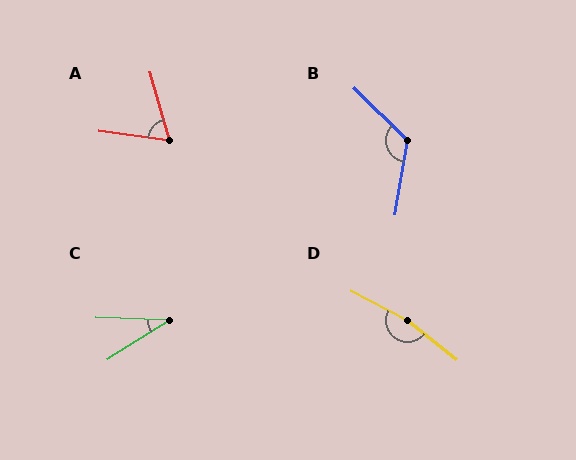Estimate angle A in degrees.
Approximately 66 degrees.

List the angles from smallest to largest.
C (34°), A (66°), B (125°), D (169°).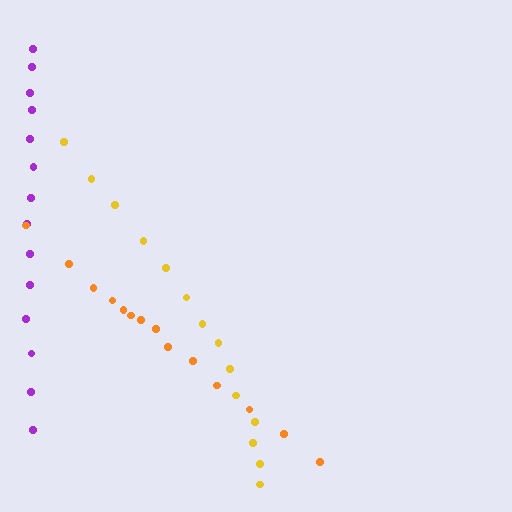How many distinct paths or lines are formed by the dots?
There are 3 distinct paths.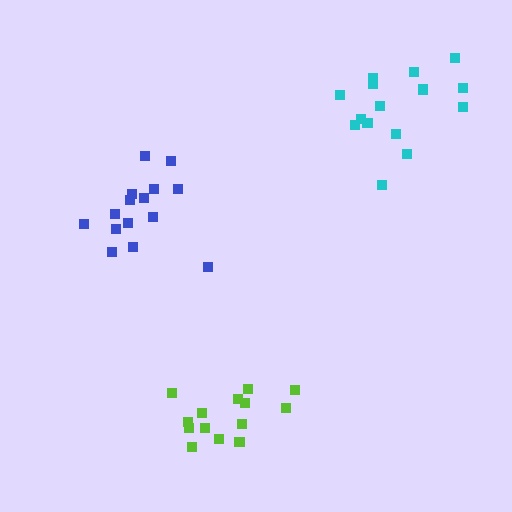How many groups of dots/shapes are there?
There are 3 groups.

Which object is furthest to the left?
The blue cluster is leftmost.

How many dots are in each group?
Group 1: 15 dots, Group 2: 14 dots, Group 3: 15 dots (44 total).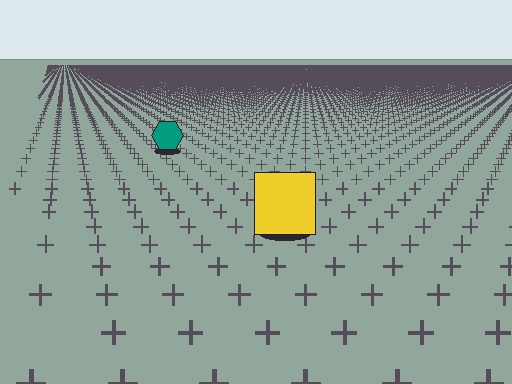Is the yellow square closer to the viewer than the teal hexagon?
Yes. The yellow square is closer — you can tell from the texture gradient: the ground texture is coarser near it.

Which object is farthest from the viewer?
The teal hexagon is farthest from the viewer. It appears smaller and the ground texture around it is denser.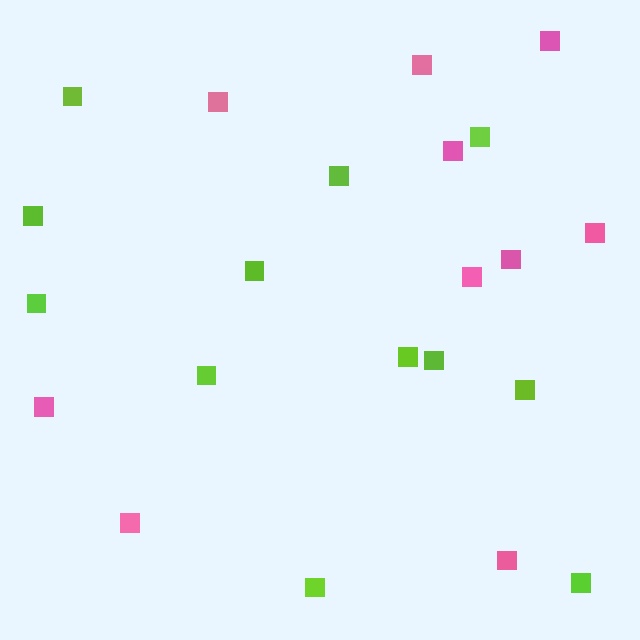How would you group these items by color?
There are 2 groups: one group of lime squares (12) and one group of pink squares (10).